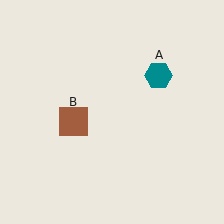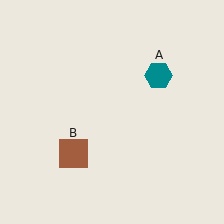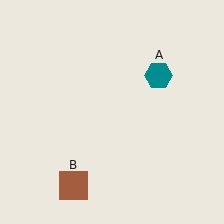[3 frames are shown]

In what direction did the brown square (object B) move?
The brown square (object B) moved down.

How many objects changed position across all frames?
1 object changed position: brown square (object B).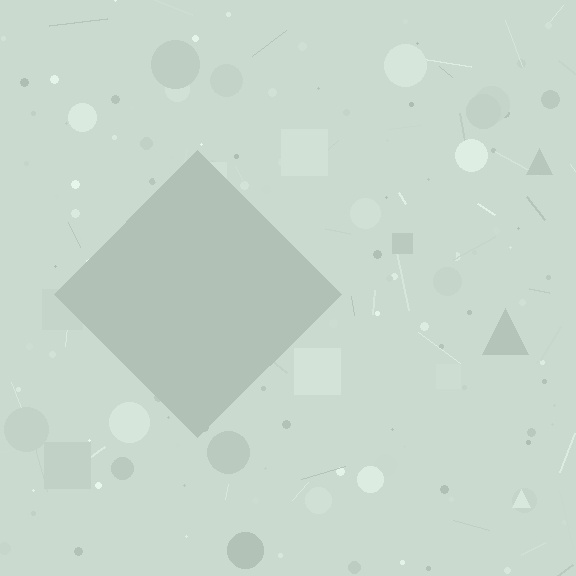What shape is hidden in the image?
A diamond is hidden in the image.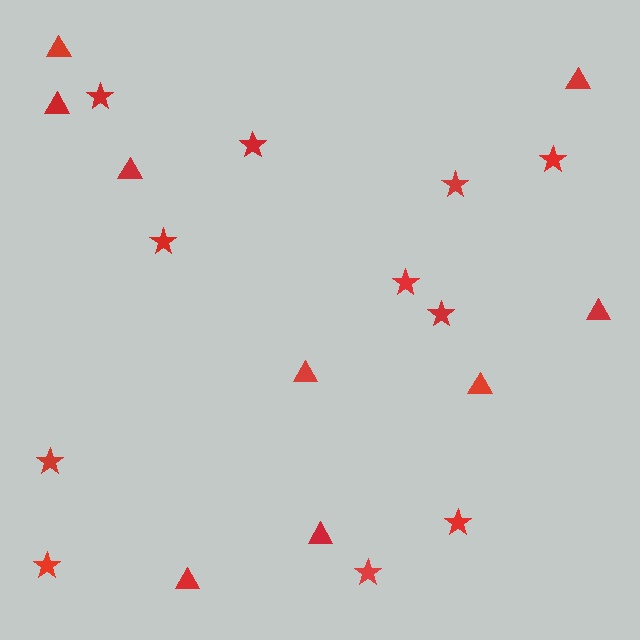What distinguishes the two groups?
There are 2 groups: one group of stars (11) and one group of triangles (9).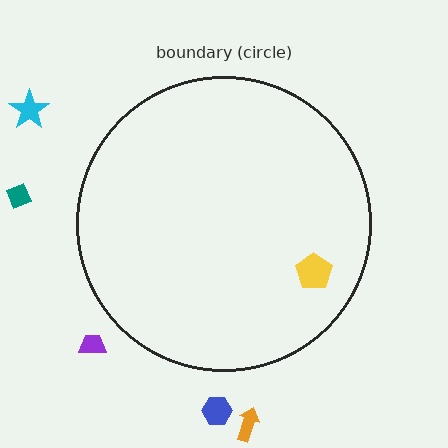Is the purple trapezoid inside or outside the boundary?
Outside.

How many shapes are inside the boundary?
1 inside, 5 outside.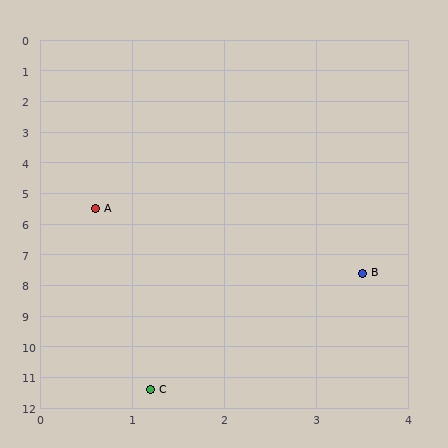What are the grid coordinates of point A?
Point A is at approximately (0.6, 5.5).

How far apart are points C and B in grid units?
Points C and B are about 4.4 grid units apart.